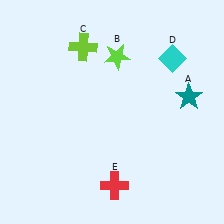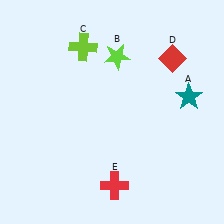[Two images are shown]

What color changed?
The diamond (D) changed from cyan in Image 1 to red in Image 2.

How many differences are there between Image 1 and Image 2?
There is 1 difference between the two images.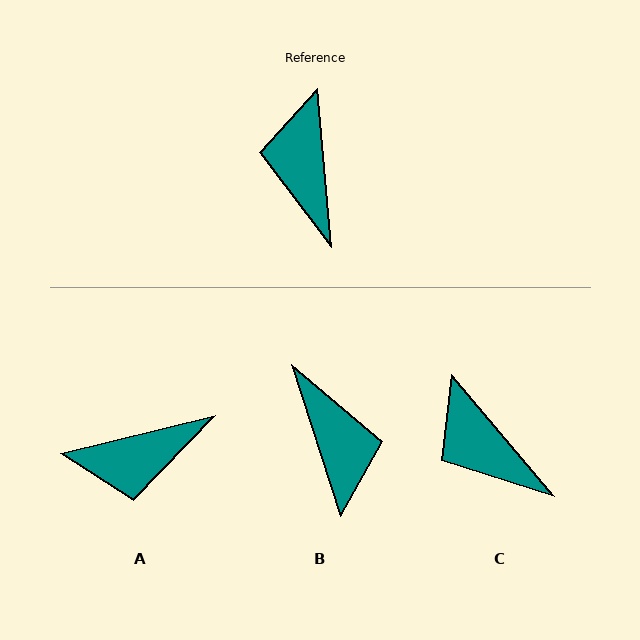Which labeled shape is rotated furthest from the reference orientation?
B, about 167 degrees away.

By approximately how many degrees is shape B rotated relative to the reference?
Approximately 167 degrees clockwise.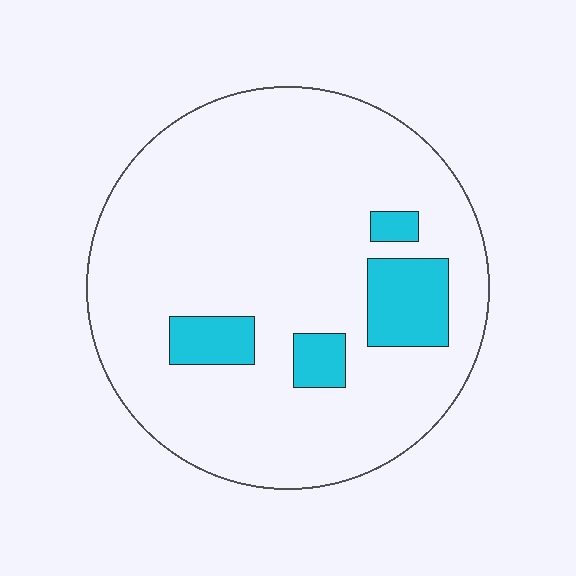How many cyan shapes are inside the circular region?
4.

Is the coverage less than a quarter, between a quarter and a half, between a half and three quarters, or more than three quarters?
Less than a quarter.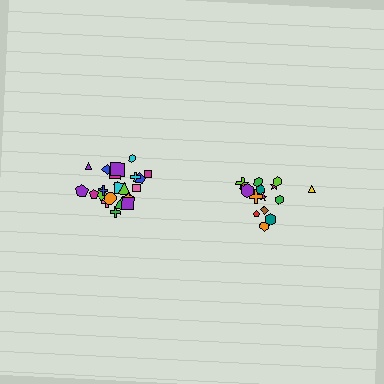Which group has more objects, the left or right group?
The left group.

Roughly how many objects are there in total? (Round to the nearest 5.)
Roughly 35 objects in total.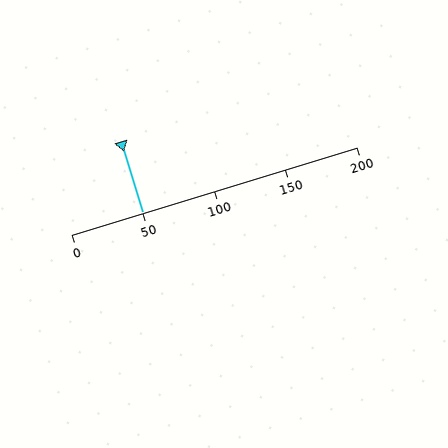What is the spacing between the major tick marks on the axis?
The major ticks are spaced 50 apart.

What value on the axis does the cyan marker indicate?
The marker indicates approximately 50.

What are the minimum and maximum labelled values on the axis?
The axis runs from 0 to 200.